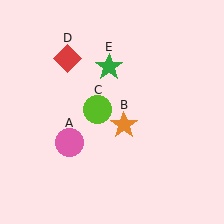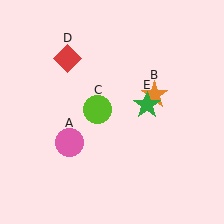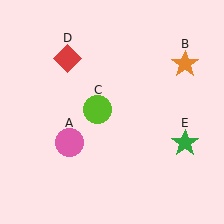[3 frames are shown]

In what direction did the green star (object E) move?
The green star (object E) moved down and to the right.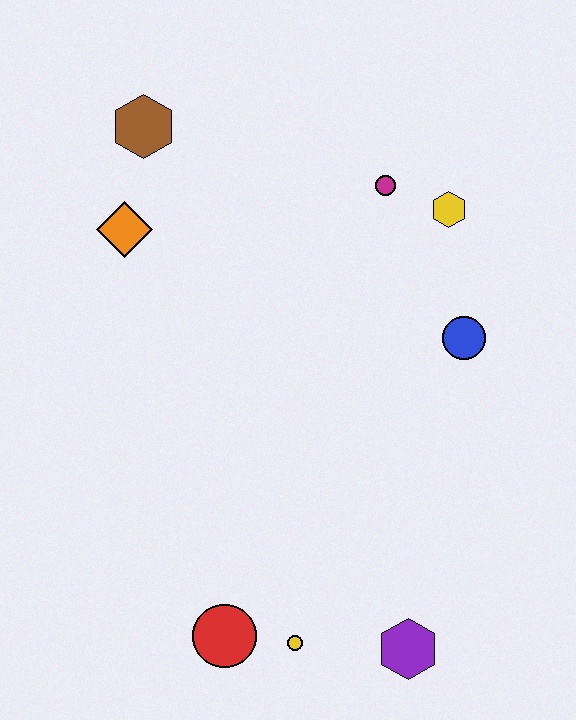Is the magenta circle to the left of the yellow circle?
No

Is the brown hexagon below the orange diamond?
No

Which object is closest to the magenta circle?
The yellow hexagon is closest to the magenta circle.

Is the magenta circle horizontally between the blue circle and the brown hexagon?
Yes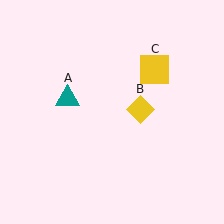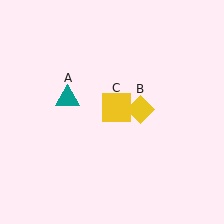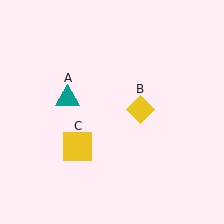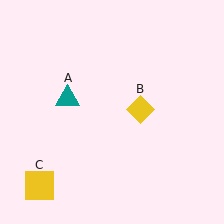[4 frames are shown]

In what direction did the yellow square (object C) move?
The yellow square (object C) moved down and to the left.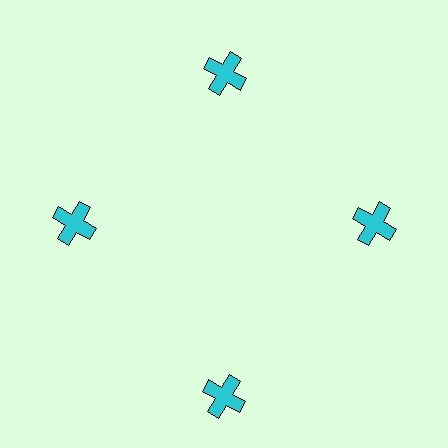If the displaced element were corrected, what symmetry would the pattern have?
It would have 4-fold rotational symmetry — the pattern would map onto itself every 90 degrees.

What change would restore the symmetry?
The symmetry would be restored by moving it inward, back onto the ring so that all 4 crosses sit at equal angles and equal distance from the center.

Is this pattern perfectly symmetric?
No. The 4 cyan crosses are arranged in a ring, but one element near the 6 o'clock position is pushed outward from the center, breaking the 4-fold rotational symmetry.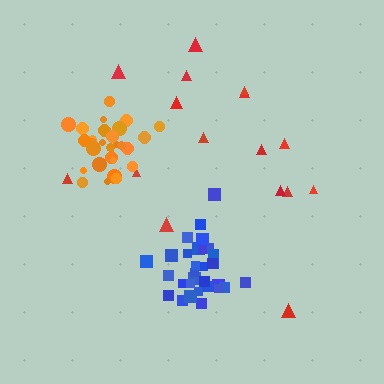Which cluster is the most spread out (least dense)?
Red.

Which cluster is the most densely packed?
Blue.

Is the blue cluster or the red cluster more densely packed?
Blue.